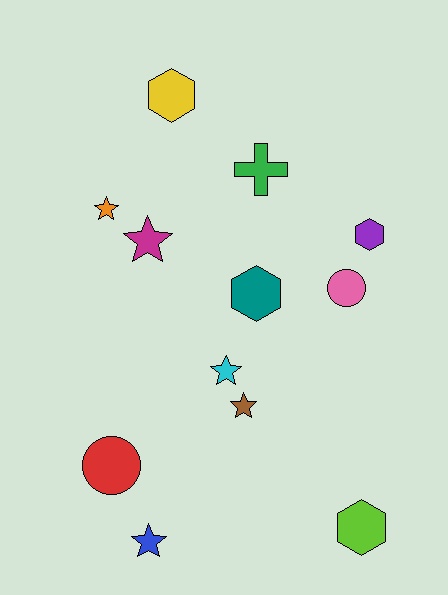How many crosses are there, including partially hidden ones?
There is 1 cross.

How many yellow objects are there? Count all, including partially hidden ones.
There is 1 yellow object.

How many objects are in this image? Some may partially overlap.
There are 12 objects.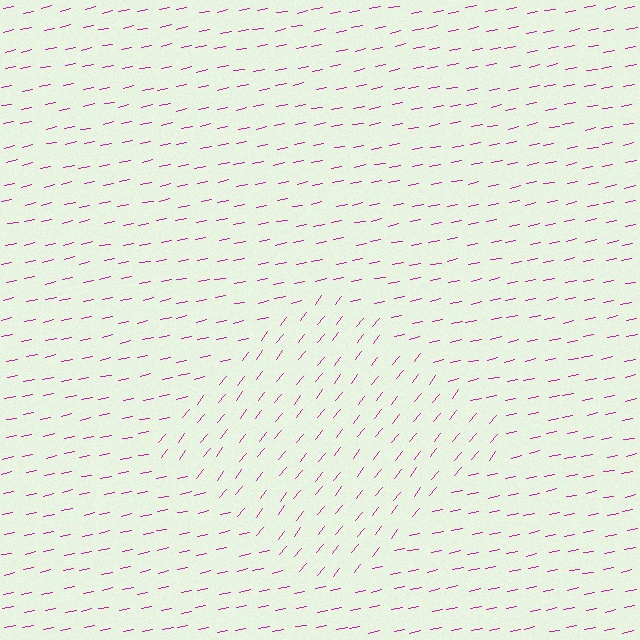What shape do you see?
I see a diamond.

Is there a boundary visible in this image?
Yes, there is a texture boundary formed by a change in line orientation.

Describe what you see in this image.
The image is filled with small magenta line segments. A diamond region in the image has lines oriented differently from the surrounding lines, creating a visible texture boundary.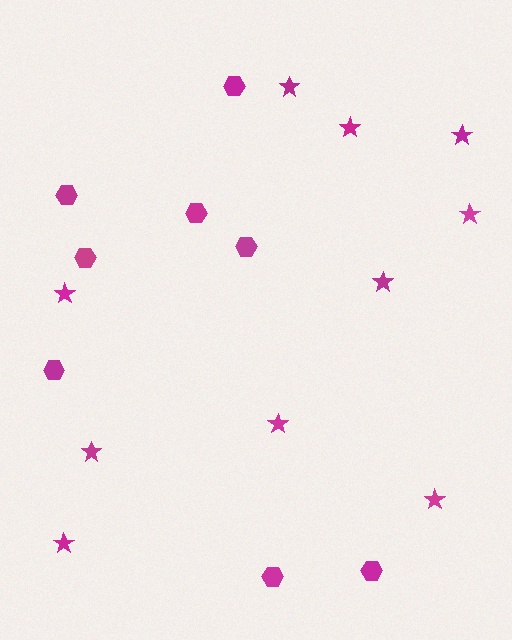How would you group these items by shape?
There are 2 groups: one group of stars (10) and one group of hexagons (8).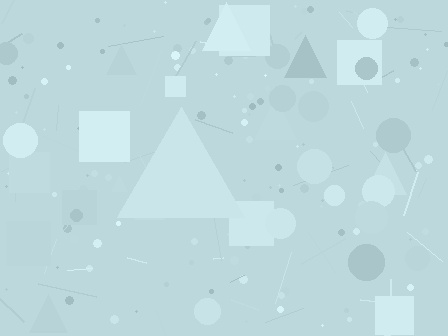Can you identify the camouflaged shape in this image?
The camouflaged shape is a triangle.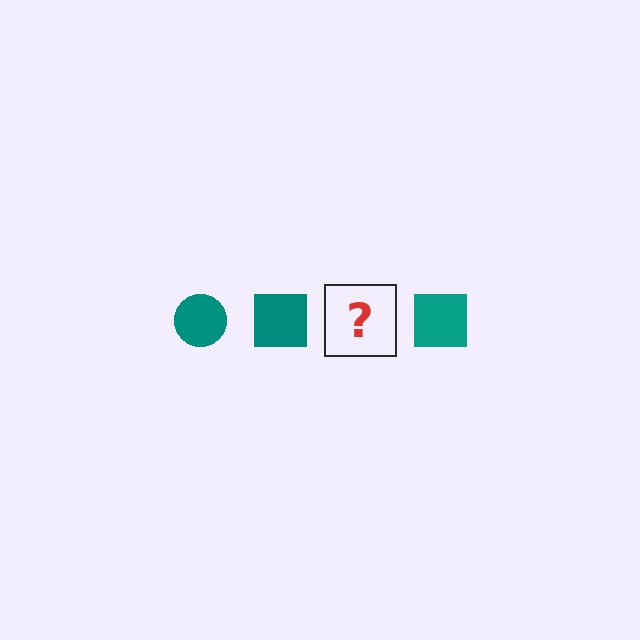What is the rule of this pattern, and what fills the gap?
The rule is that the pattern cycles through circle, square shapes in teal. The gap should be filled with a teal circle.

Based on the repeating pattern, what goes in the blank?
The blank should be a teal circle.